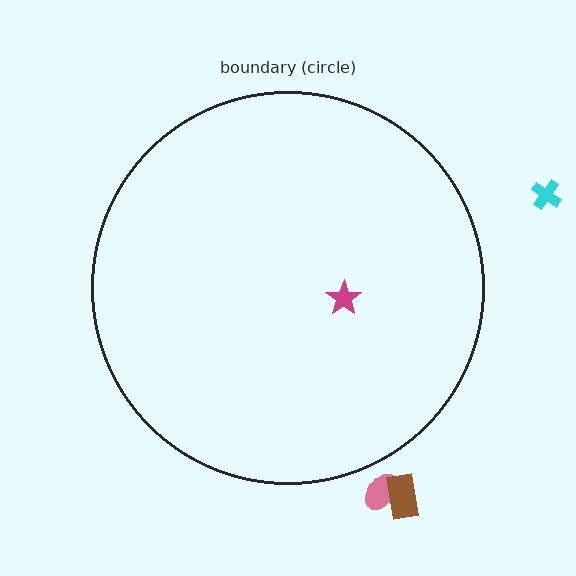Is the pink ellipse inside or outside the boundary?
Outside.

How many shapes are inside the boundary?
1 inside, 3 outside.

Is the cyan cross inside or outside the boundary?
Outside.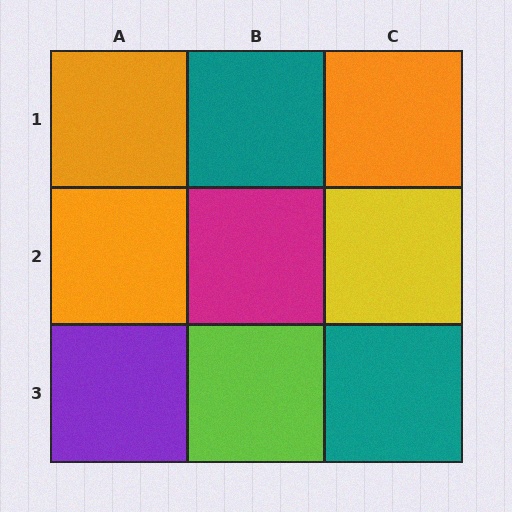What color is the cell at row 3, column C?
Teal.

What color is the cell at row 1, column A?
Orange.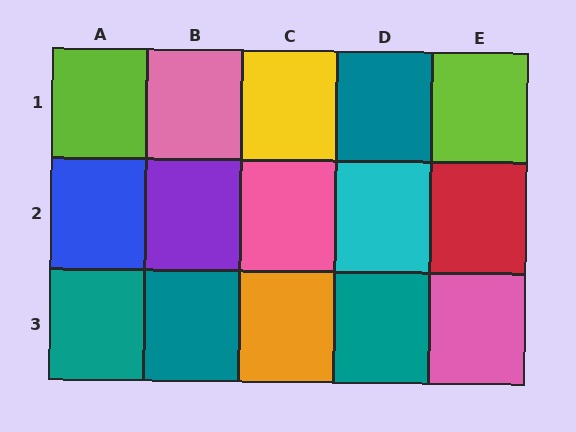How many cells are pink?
3 cells are pink.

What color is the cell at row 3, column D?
Teal.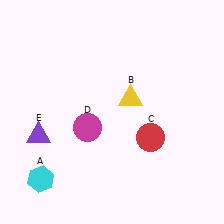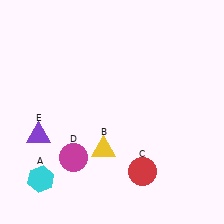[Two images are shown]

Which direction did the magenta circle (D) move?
The magenta circle (D) moved down.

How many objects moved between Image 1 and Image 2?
3 objects moved between the two images.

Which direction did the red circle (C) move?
The red circle (C) moved down.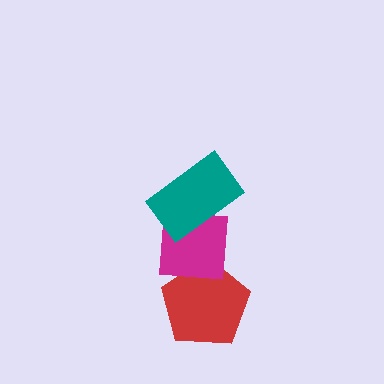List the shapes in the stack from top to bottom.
From top to bottom: the teal rectangle, the magenta square, the red pentagon.